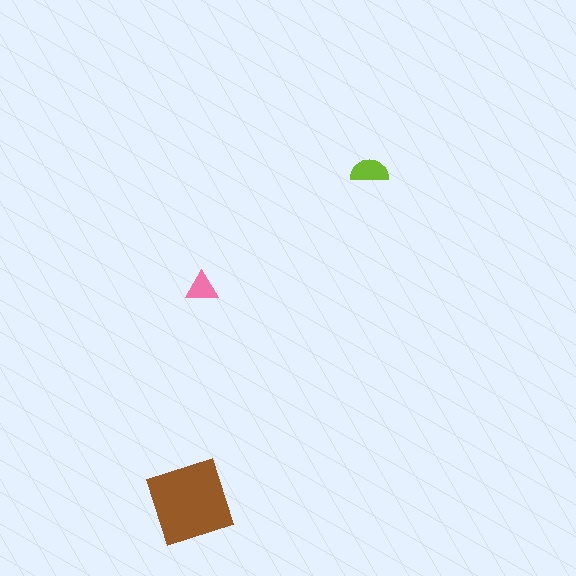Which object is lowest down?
The brown diamond is bottommost.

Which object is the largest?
The brown diamond.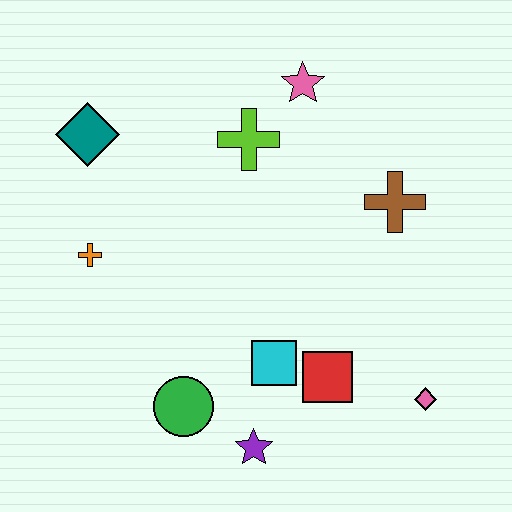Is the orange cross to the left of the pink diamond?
Yes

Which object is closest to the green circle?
The purple star is closest to the green circle.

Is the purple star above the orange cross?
No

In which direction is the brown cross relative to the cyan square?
The brown cross is above the cyan square.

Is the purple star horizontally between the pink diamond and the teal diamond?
Yes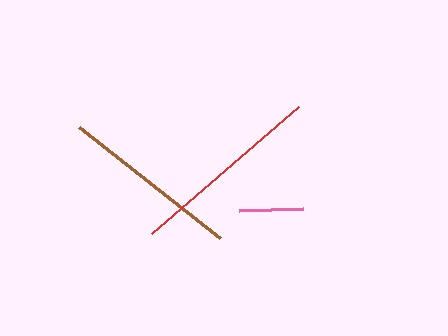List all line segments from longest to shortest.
From longest to shortest: red, brown, pink.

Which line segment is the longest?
The red line is the longest at approximately 194 pixels.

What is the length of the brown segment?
The brown segment is approximately 179 pixels long.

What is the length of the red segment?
The red segment is approximately 194 pixels long.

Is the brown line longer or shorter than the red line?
The red line is longer than the brown line.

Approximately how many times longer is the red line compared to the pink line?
The red line is approximately 3.0 times the length of the pink line.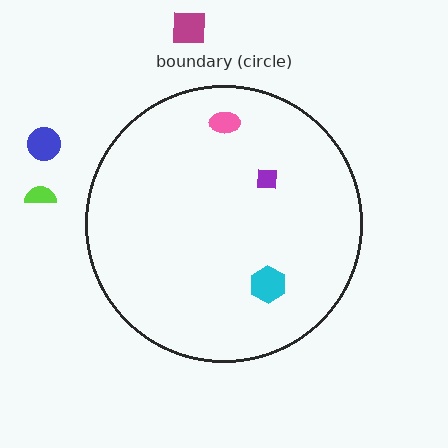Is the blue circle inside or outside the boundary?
Outside.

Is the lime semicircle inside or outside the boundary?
Outside.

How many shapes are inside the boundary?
3 inside, 3 outside.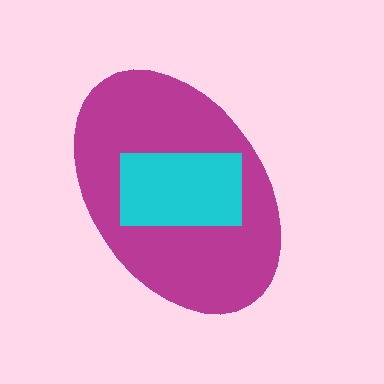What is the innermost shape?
The cyan rectangle.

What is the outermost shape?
The magenta ellipse.